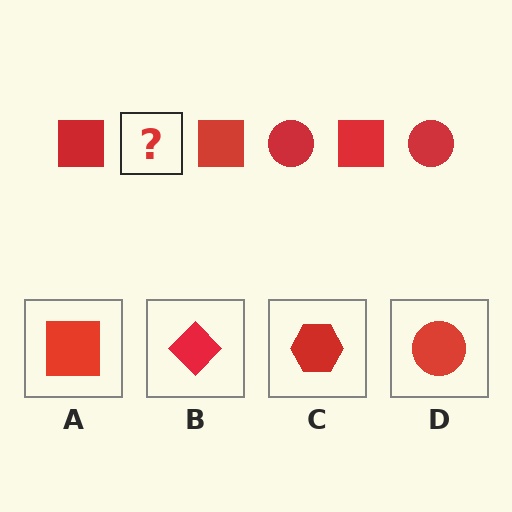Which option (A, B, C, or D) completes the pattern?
D.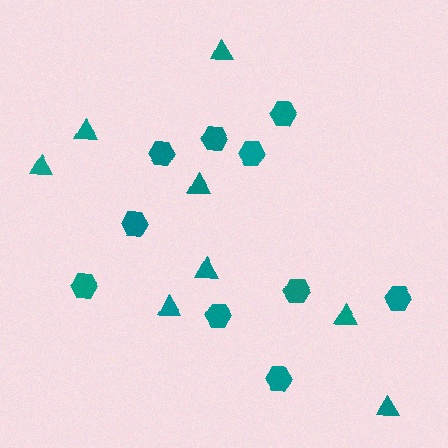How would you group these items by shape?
There are 2 groups: one group of hexagons (10) and one group of triangles (8).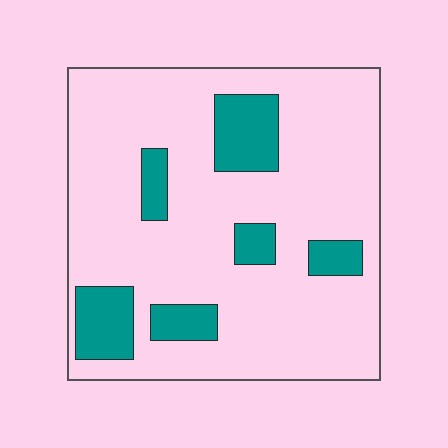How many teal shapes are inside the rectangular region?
6.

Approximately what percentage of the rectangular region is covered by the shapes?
Approximately 20%.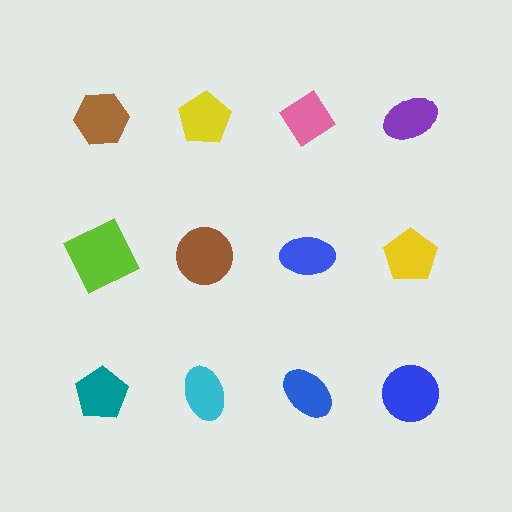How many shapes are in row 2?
4 shapes.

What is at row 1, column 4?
A purple ellipse.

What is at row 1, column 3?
A pink diamond.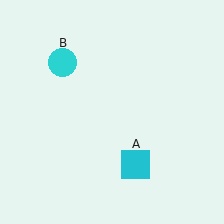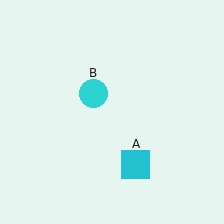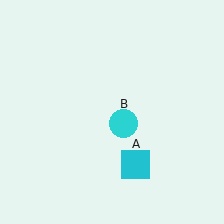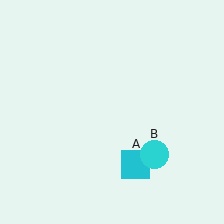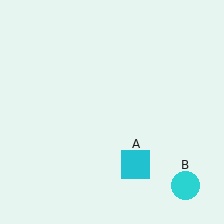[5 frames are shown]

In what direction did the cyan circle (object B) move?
The cyan circle (object B) moved down and to the right.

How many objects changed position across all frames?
1 object changed position: cyan circle (object B).